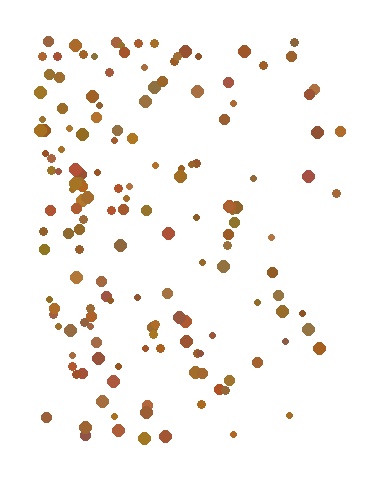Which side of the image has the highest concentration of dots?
The left.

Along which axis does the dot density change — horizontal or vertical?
Horizontal.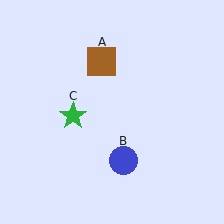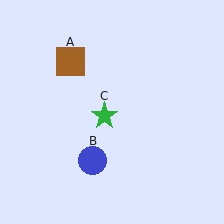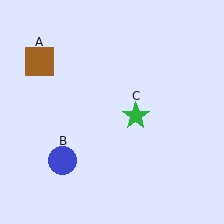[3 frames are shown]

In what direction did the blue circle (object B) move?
The blue circle (object B) moved left.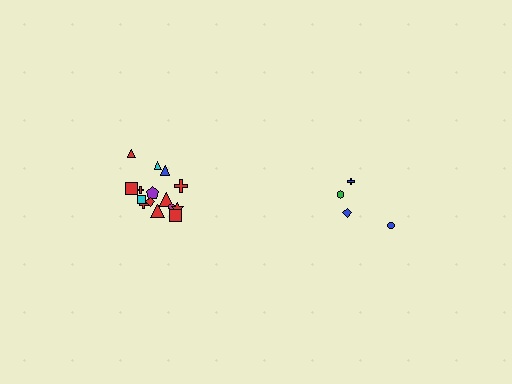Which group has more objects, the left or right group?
The left group.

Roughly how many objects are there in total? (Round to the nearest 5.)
Roughly 20 objects in total.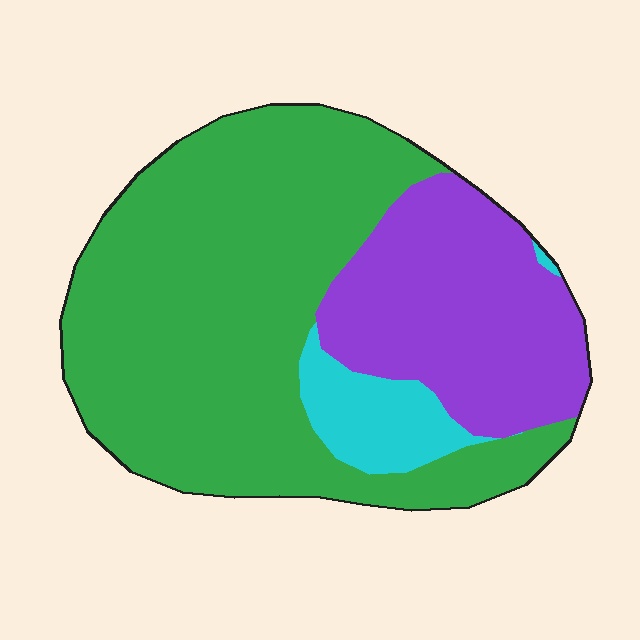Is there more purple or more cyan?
Purple.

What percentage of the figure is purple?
Purple covers 28% of the figure.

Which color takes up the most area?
Green, at roughly 65%.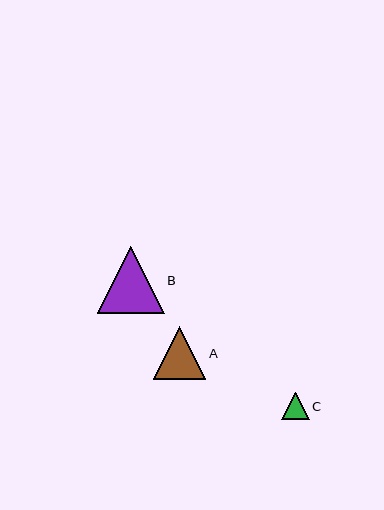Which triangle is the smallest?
Triangle C is the smallest with a size of approximately 27 pixels.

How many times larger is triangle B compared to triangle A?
Triangle B is approximately 1.3 times the size of triangle A.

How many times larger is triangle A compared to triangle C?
Triangle A is approximately 1.9 times the size of triangle C.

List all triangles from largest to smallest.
From largest to smallest: B, A, C.